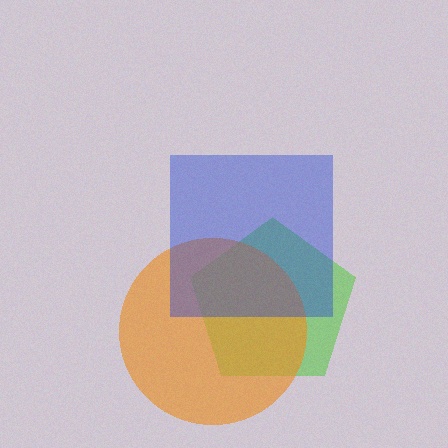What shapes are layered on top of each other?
The layered shapes are: a lime pentagon, an orange circle, a blue square.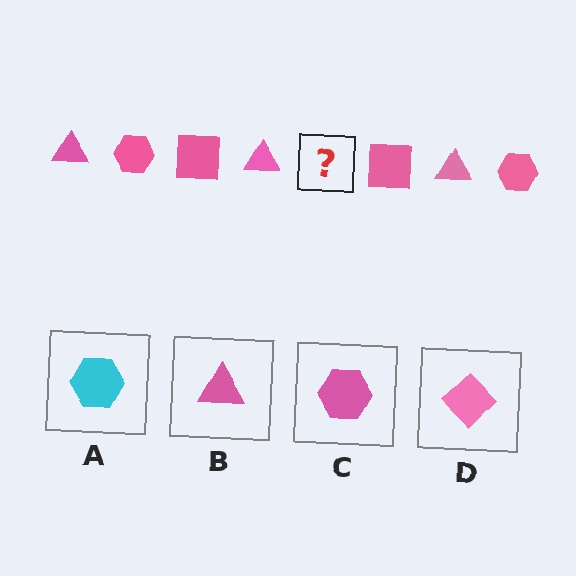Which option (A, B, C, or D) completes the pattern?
C.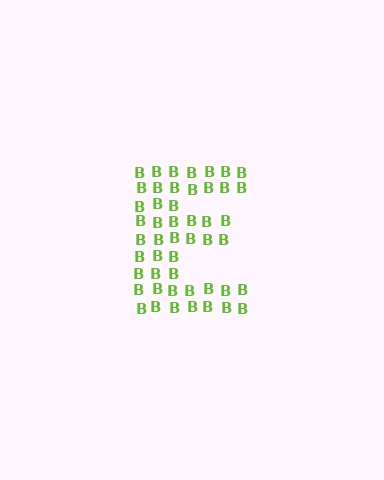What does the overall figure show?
The overall figure shows the letter E.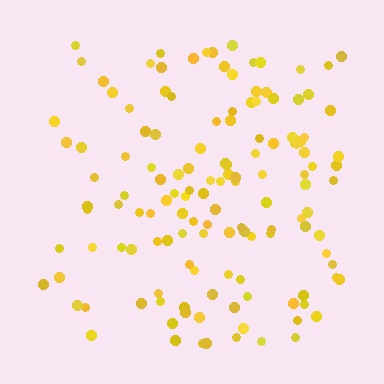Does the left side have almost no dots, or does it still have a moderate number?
Still a moderate number, just noticeably fewer than the right.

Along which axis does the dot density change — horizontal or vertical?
Horizontal.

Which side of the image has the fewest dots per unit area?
The left.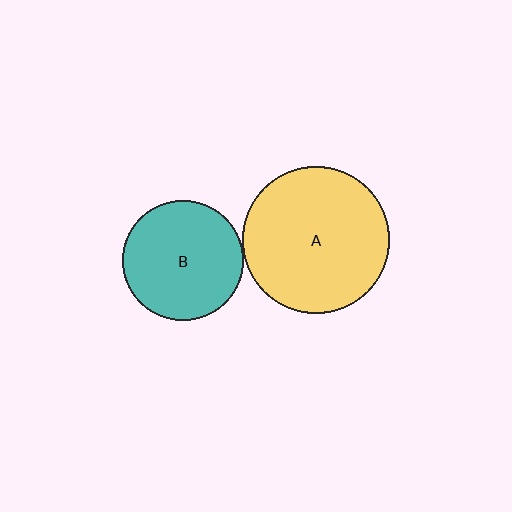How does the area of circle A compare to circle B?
Approximately 1.5 times.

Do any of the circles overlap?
No, none of the circles overlap.